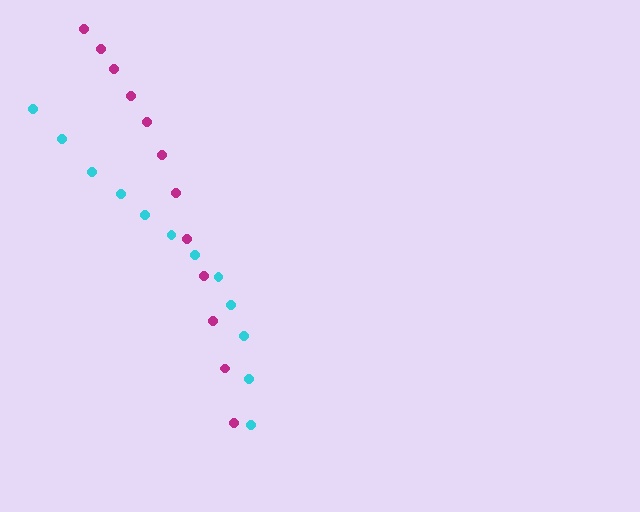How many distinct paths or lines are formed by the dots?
There are 2 distinct paths.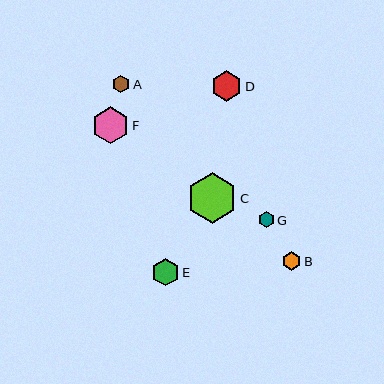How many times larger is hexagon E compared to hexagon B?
Hexagon E is approximately 1.5 times the size of hexagon B.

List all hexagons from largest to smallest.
From largest to smallest: C, F, D, E, B, A, G.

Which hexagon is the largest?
Hexagon C is the largest with a size of approximately 51 pixels.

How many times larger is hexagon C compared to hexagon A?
Hexagon C is approximately 2.9 times the size of hexagon A.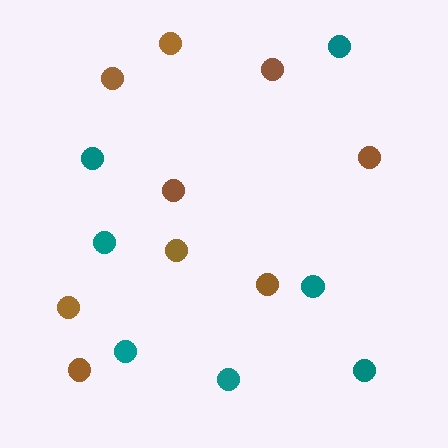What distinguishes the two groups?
There are 2 groups: one group of teal circles (7) and one group of brown circles (9).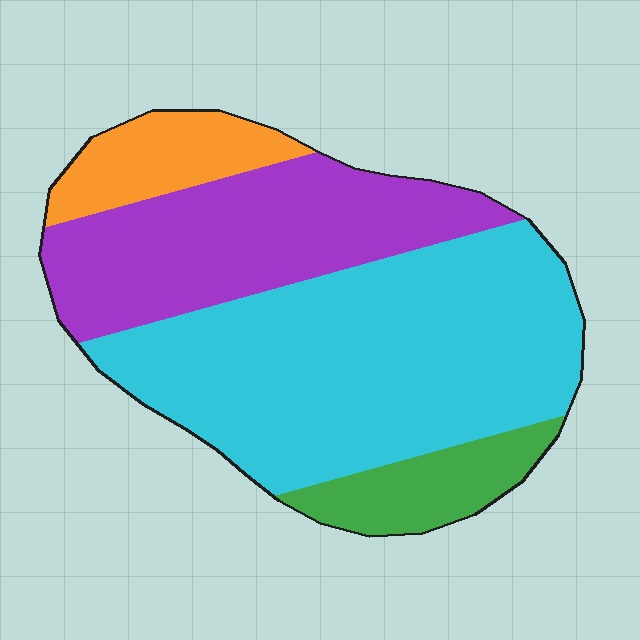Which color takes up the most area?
Cyan, at roughly 50%.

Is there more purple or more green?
Purple.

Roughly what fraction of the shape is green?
Green takes up about one tenth (1/10) of the shape.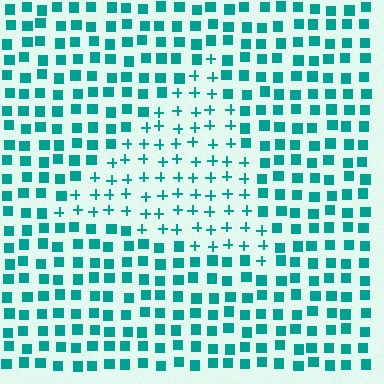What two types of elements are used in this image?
The image uses plus signs inside the triangle region and squares outside it.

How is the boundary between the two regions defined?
The boundary is defined by a change in element shape: plus signs inside vs. squares outside. All elements share the same color and spacing.